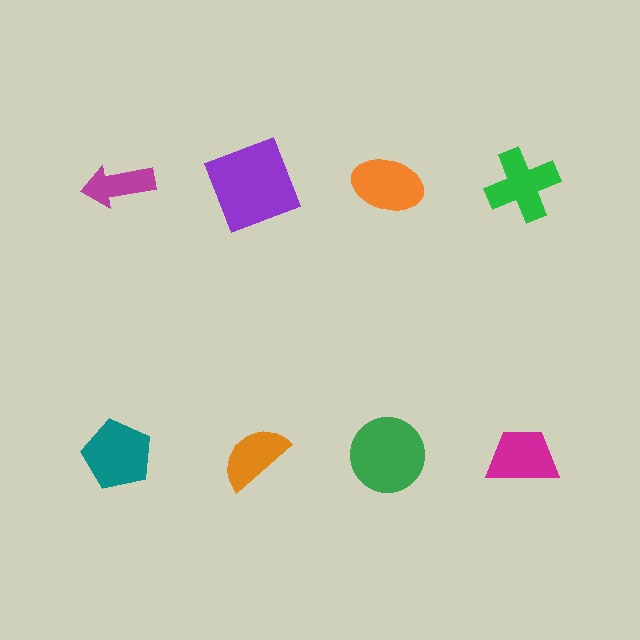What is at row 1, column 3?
An orange ellipse.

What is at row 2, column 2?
An orange semicircle.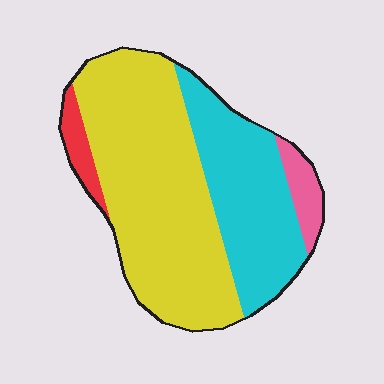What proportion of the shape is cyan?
Cyan takes up between a quarter and a half of the shape.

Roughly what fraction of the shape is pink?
Pink covers roughly 5% of the shape.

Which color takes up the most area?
Yellow, at roughly 55%.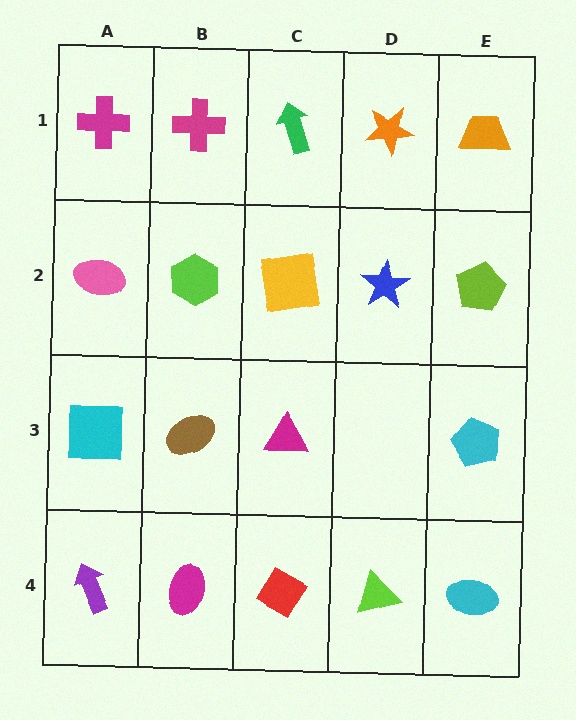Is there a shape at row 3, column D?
No, that cell is empty.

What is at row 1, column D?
An orange star.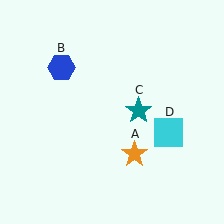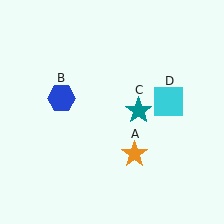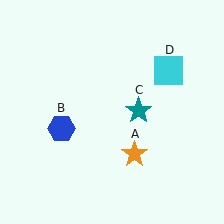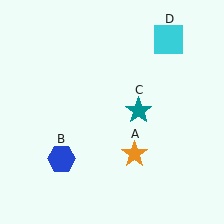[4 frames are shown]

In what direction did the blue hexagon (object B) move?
The blue hexagon (object B) moved down.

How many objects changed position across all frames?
2 objects changed position: blue hexagon (object B), cyan square (object D).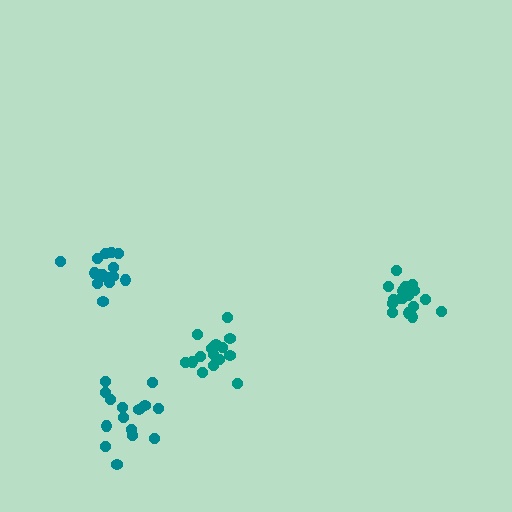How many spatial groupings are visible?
There are 4 spatial groupings.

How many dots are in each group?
Group 1: 19 dots, Group 2: 15 dots, Group 3: 17 dots, Group 4: 15 dots (66 total).